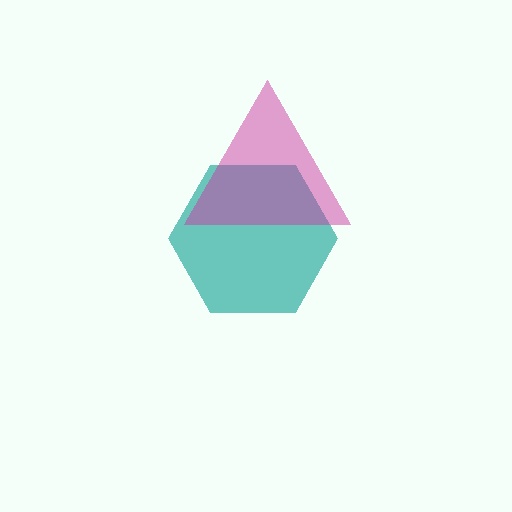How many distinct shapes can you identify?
There are 2 distinct shapes: a teal hexagon, a magenta triangle.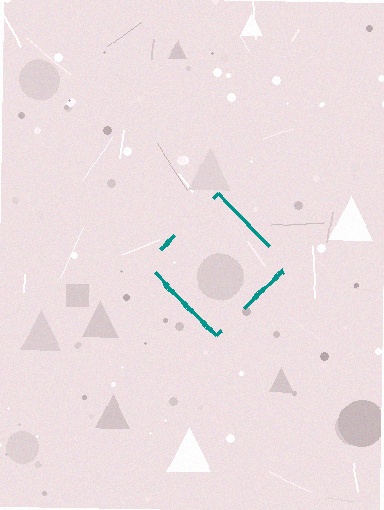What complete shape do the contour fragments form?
The contour fragments form a diamond.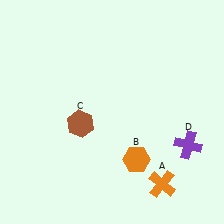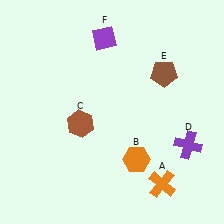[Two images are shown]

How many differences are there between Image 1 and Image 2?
There are 2 differences between the two images.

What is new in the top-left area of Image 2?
A purple diamond (F) was added in the top-left area of Image 2.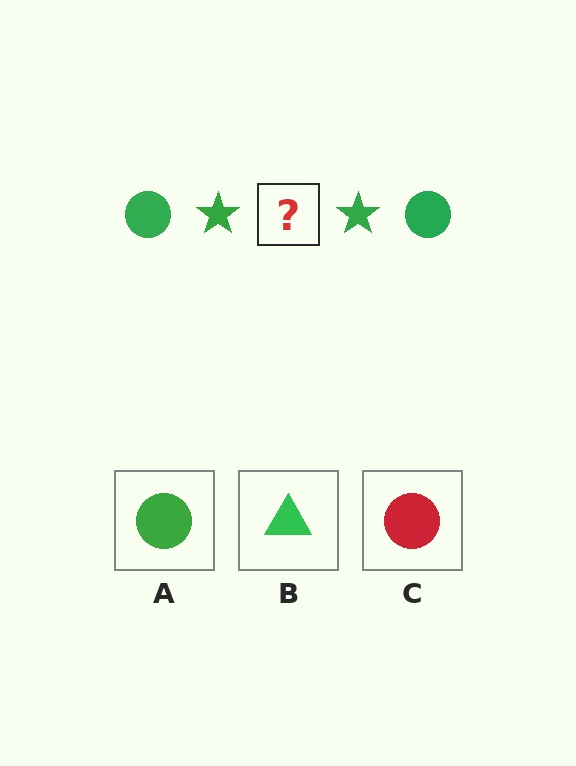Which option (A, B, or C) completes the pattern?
A.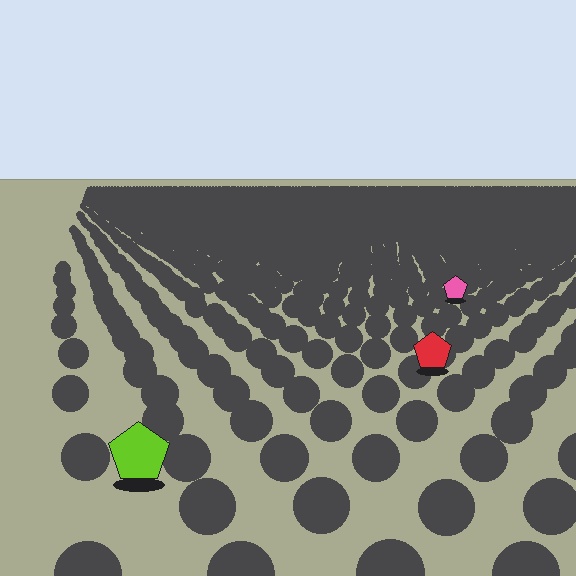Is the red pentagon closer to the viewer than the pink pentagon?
Yes. The red pentagon is closer — you can tell from the texture gradient: the ground texture is coarser near it.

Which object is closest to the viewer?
The lime pentagon is closest. The texture marks near it are larger and more spread out.